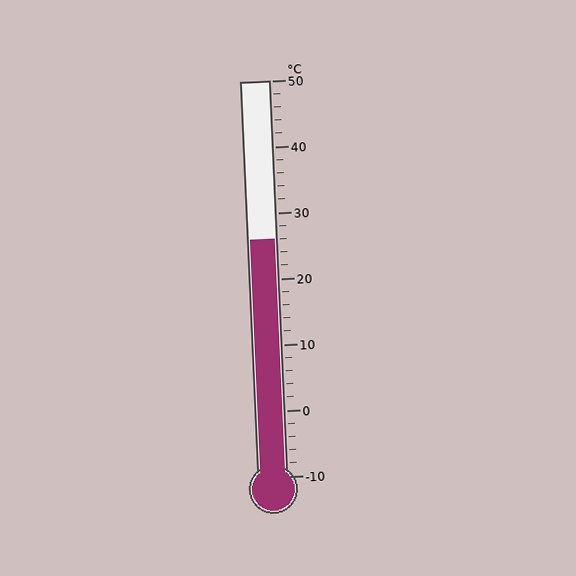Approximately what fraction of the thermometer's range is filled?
The thermometer is filled to approximately 60% of its range.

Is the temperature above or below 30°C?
The temperature is below 30°C.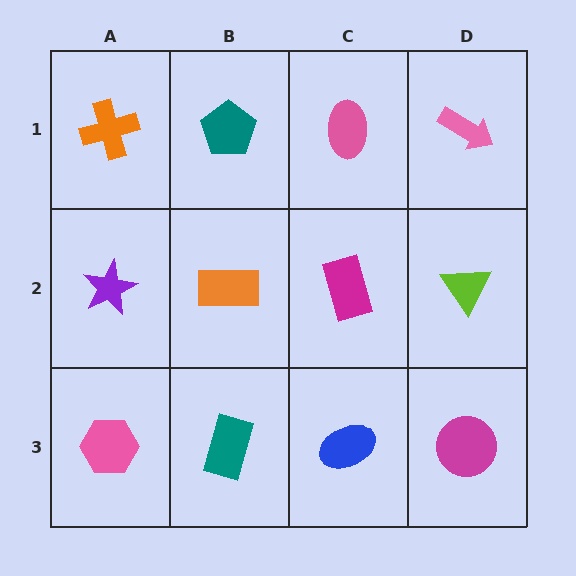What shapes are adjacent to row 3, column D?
A lime triangle (row 2, column D), a blue ellipse (row 3, column C).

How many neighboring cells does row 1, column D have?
2.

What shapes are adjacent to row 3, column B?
An orange rectangle (row 2, column B), a pink hexagon (row 3, column A), a blue ellipse (row 3, column C).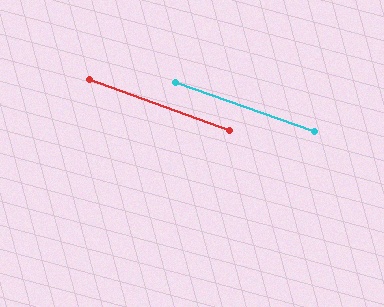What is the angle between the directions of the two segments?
Approximately 1 degree.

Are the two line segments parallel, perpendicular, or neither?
Parallel — their directions differ by only 0.7°.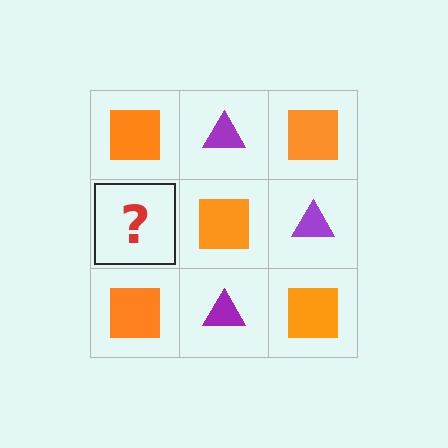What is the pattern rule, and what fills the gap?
The rule is that it alternates orange square and purple triangle in a checkerboard pattern. The gap should be filled with a purple triangle.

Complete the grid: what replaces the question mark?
The question mark should be replaced with a purple triangle.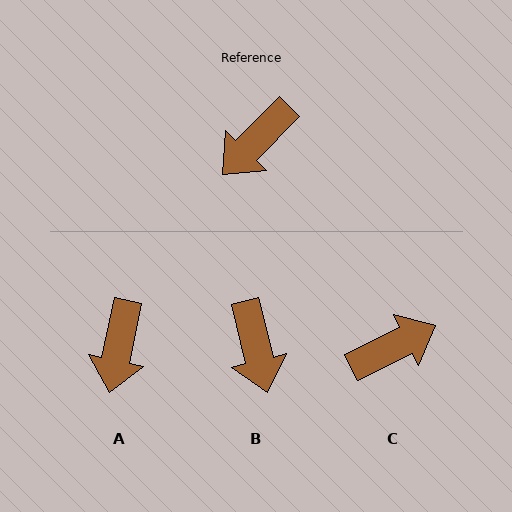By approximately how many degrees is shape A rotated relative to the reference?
Approximately 33 degrees counter-clockwise.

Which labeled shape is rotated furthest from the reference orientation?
C, about 161 degrees away.